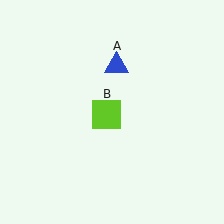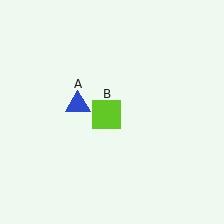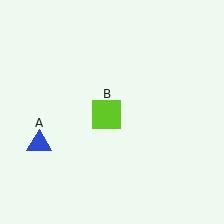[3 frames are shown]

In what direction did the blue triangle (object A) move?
The blue triangle (object A) moved down and to the left.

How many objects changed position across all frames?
1 object changed position: blue triangle (object A).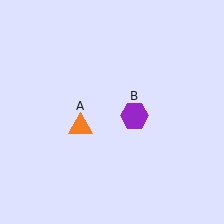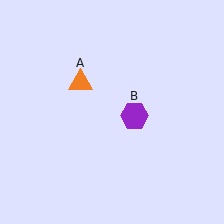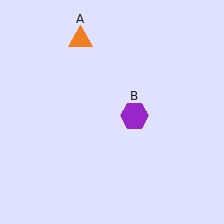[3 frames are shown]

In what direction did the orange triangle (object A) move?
The orange triangle (object A) moved up.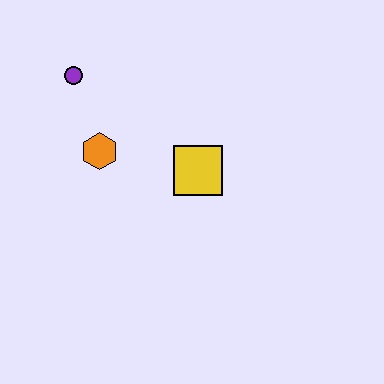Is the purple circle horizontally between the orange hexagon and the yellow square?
No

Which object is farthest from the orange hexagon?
The yellow square is farthest from the orange hexagon.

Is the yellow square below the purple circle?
Yes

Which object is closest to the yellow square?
The orange hexagon is closest to the yellow square.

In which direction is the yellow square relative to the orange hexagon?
The yellow square is to the right of the orange hexagon.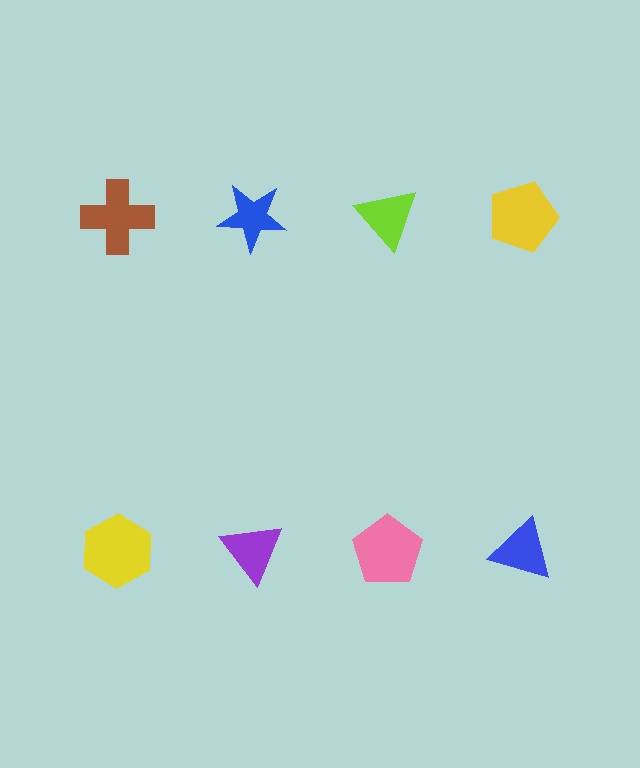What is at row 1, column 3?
A lime triangle.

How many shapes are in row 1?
4 shapes.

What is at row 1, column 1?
A brown cross.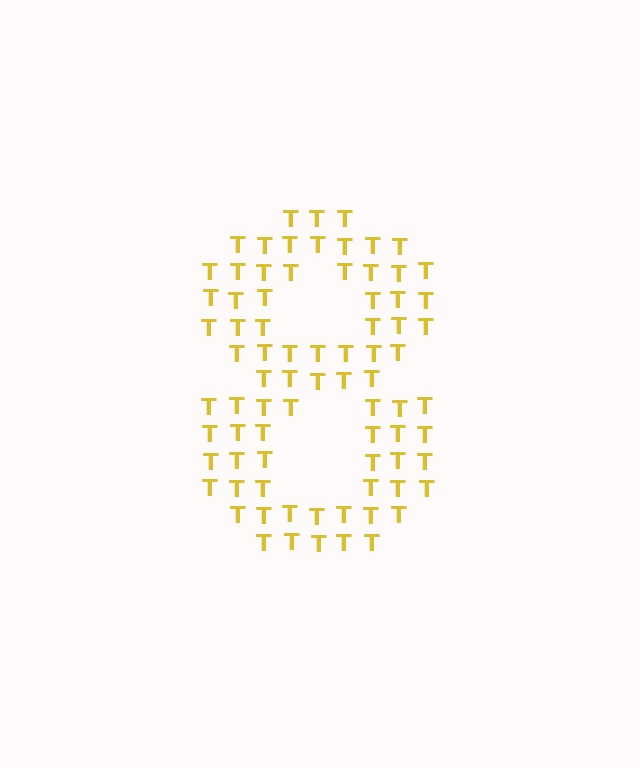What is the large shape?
The large shape is the digit 8.